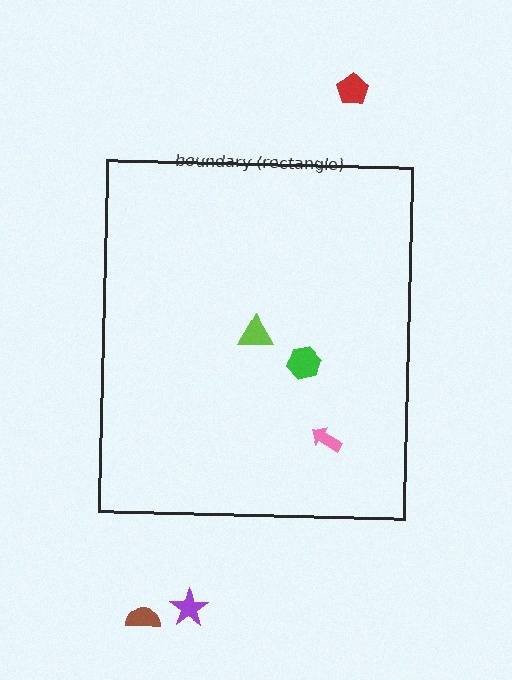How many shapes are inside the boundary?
3 inside, 3 outside.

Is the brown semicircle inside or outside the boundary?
Outside.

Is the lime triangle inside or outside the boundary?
Inside.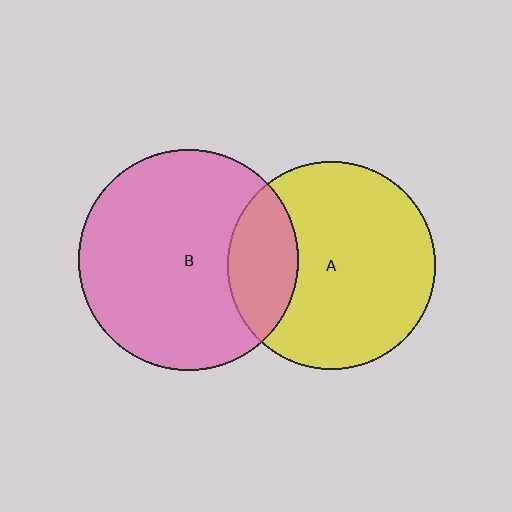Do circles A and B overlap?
Yes.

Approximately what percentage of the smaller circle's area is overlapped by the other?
Approximately 25%.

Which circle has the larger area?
Circle B (pink).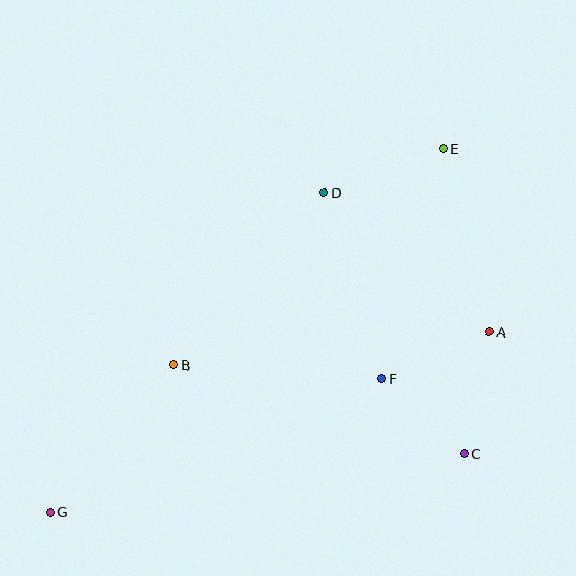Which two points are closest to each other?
Points C and F are closest to each other.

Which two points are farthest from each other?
Points E and G are farthest from each other.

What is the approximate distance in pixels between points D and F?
The distance between D and F is approximately 195 pixels.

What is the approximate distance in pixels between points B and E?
The distance between B and E is approximately 345 pixels.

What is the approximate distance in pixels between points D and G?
The distance between D and G is approximately 421 pixels.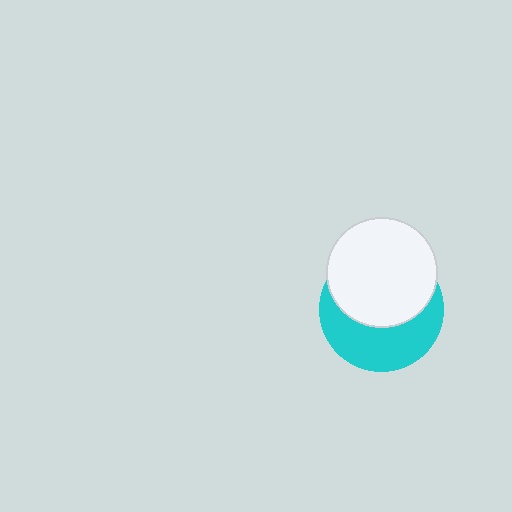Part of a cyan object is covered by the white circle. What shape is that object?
It is a circle.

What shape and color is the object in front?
The object in front is a white circle.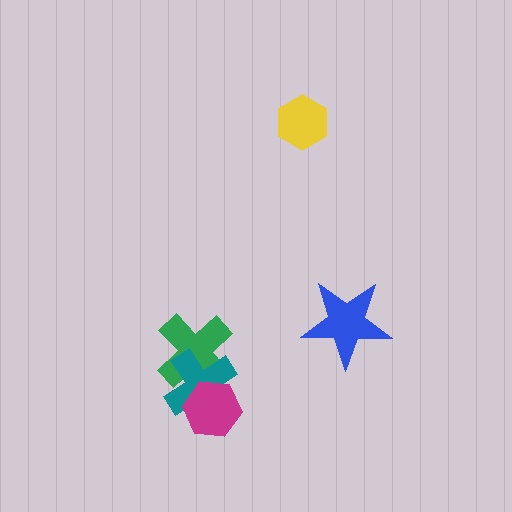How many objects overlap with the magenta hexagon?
2 objects overlap with the magenta hexagon.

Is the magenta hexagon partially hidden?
No, no other shape covers it.